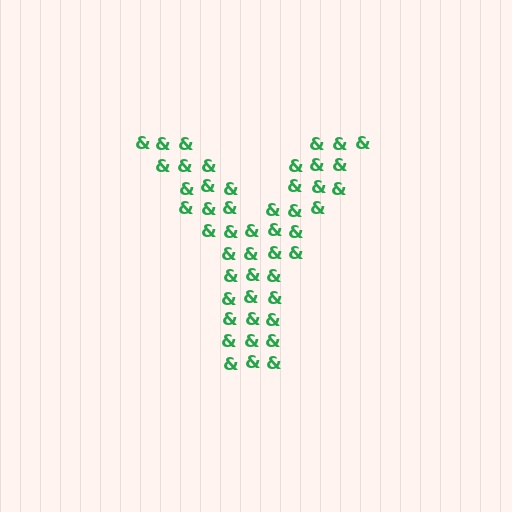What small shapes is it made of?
It is made of small ampersands.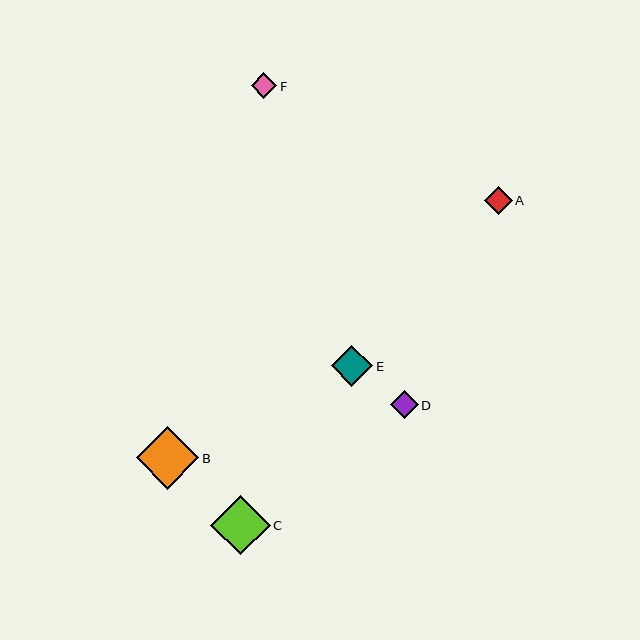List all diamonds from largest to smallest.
From largest to smallest: B, C, E, A, D, F.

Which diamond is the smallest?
Diamond F is the smallest with a size of approximately 26 pixels.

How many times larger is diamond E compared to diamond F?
Diamond E is approximately 1.6 times the size of diamond F.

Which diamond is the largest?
Diamond B is the largest with a size of approximately 62 pixels.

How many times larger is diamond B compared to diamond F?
Diamond B is approximately 2.4 times the size of diamond F.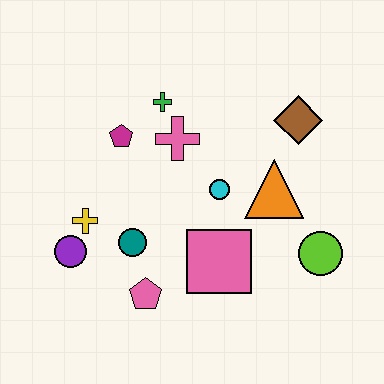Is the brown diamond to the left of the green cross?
No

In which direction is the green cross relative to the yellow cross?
The green cross is above the yellow cross.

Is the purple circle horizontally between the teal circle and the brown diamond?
No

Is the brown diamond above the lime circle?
Yes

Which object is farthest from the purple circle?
The brown diamond is farthest from the purple circle.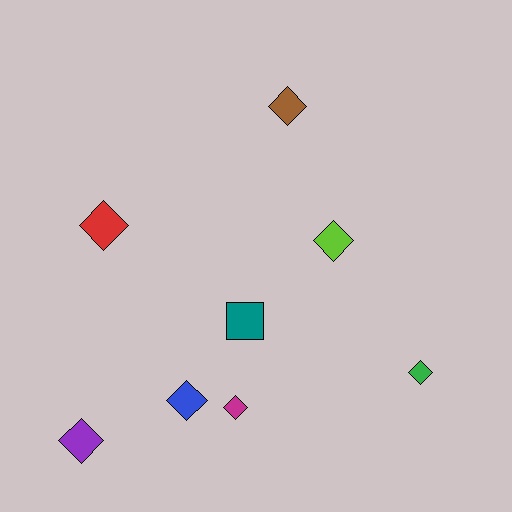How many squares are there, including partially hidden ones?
There is 1 square.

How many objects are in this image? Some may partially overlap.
There are 8 objects.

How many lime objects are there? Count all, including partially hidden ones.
There is 1 lime object.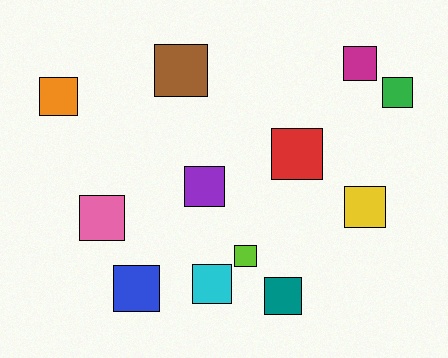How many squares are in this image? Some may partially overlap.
There are 12 squares.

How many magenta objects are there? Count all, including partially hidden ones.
There is 1 magenta object.